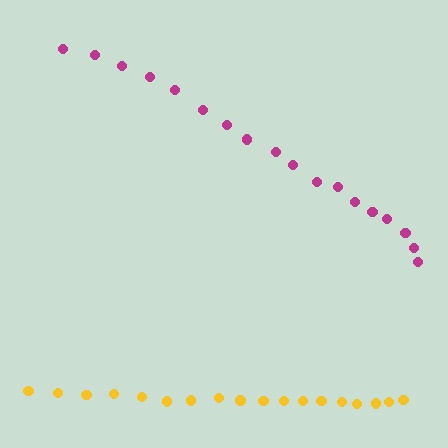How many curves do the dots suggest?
There are 2 distinct paths.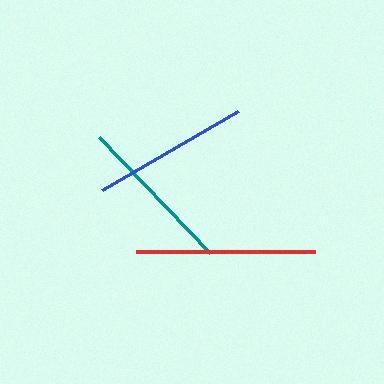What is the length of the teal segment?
The teal segment is approximately 161 pixels long.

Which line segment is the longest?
The red line is the longest at approximately 179 pixels.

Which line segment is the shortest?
The blue line is the shortest at approximately 157 pixels.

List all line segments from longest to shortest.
From longest to shortest: red, teal, blue.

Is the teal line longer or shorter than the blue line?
The teal line is longer than the blue line.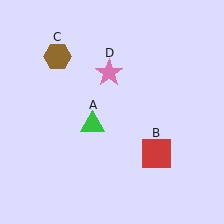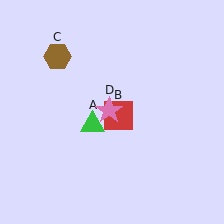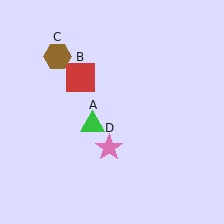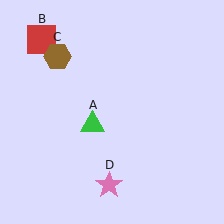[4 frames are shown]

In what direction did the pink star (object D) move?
The pink star (object D) moved down.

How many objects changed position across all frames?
2 objects changed position: red square (object B), pink star (object D).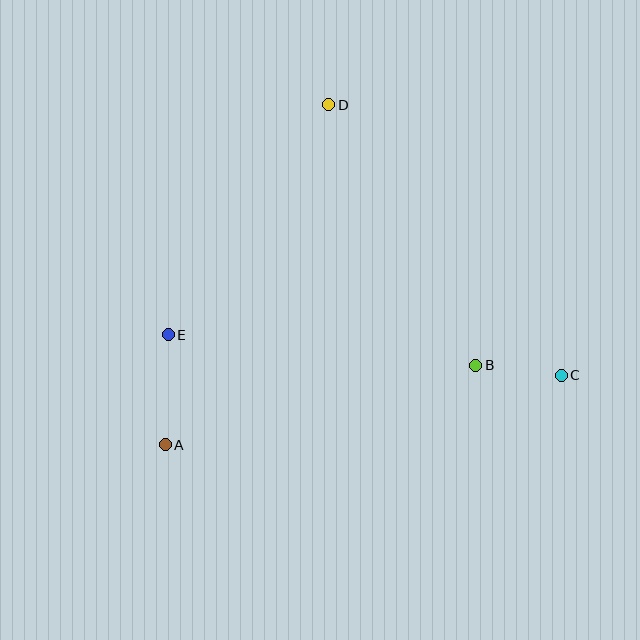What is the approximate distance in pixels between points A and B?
The distance between A and B is approximately 320 pixels.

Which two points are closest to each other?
Points B and C are closest to each other.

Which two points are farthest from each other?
Points A and C are farthest from each other.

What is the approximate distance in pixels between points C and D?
The distance between C and D is approximately 357 pixels.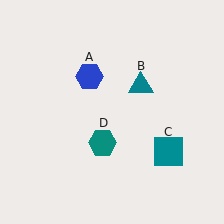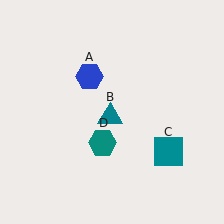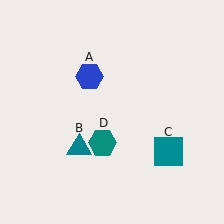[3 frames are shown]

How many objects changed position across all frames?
1 object changed position: teal triangle (object B).